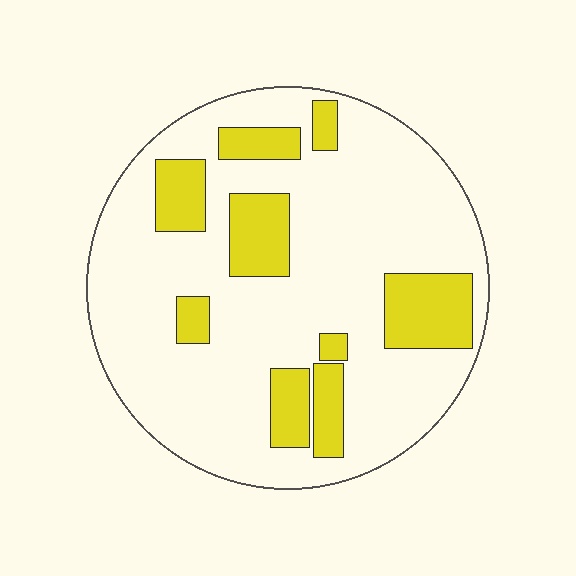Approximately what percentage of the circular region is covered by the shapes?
Approximately 20%.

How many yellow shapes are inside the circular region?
9.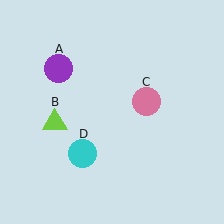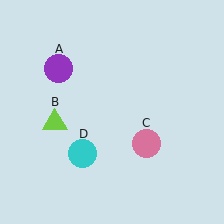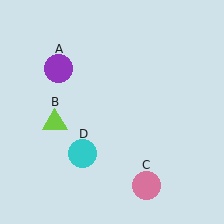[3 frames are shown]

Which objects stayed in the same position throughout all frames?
Purple circle (object A) and lime triangle (object B) and cyan circle (object D) remained stationary.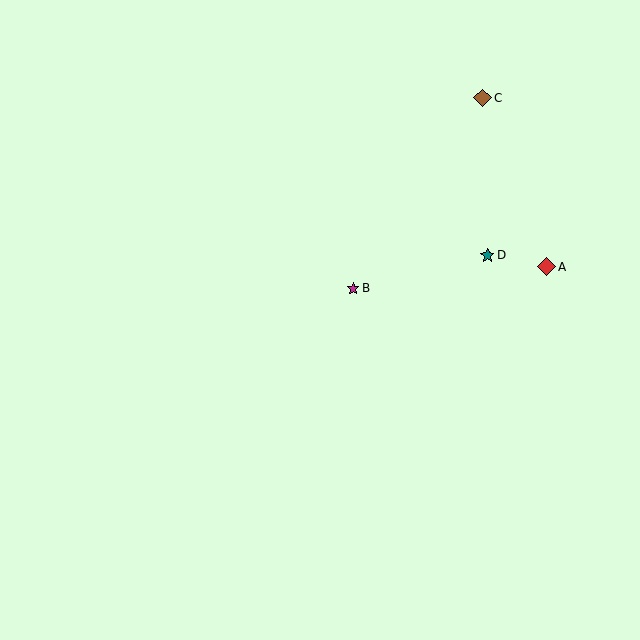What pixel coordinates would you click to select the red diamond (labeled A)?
Click at (546, 267) to select the red diamond A.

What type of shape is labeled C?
Shape C is a brown diamond.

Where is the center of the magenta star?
The center of the magenta star is at (353, 288).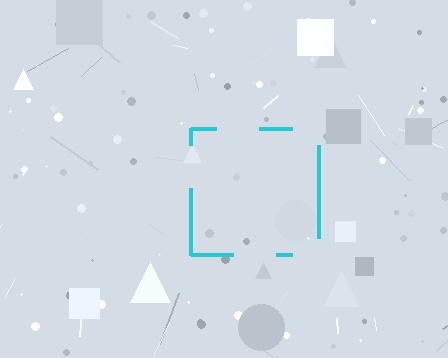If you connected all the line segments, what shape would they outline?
They would outline a square.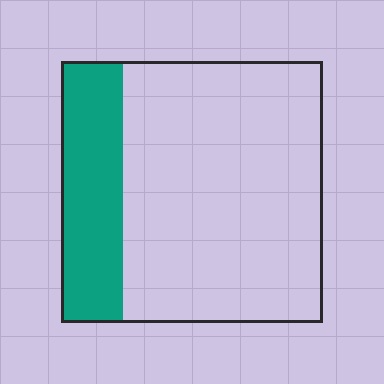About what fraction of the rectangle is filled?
About one quarter (1/4).